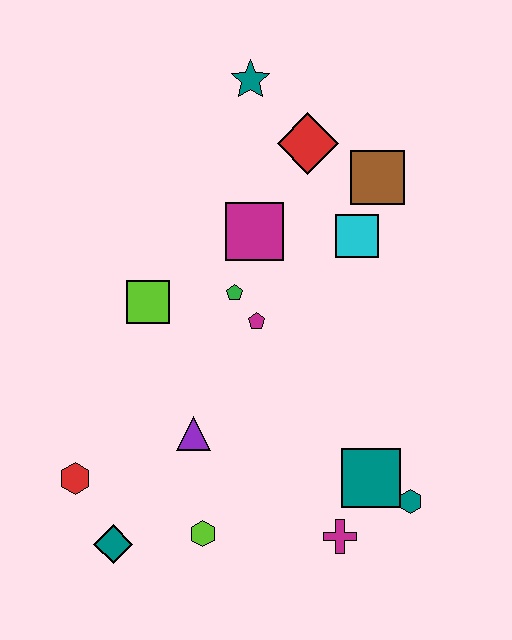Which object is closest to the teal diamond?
The red hexagon is closest to the teal diamond.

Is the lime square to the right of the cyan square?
No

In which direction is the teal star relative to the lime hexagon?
The teal star is above the lime hexagon.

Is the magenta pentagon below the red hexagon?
No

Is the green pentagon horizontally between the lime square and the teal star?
Yes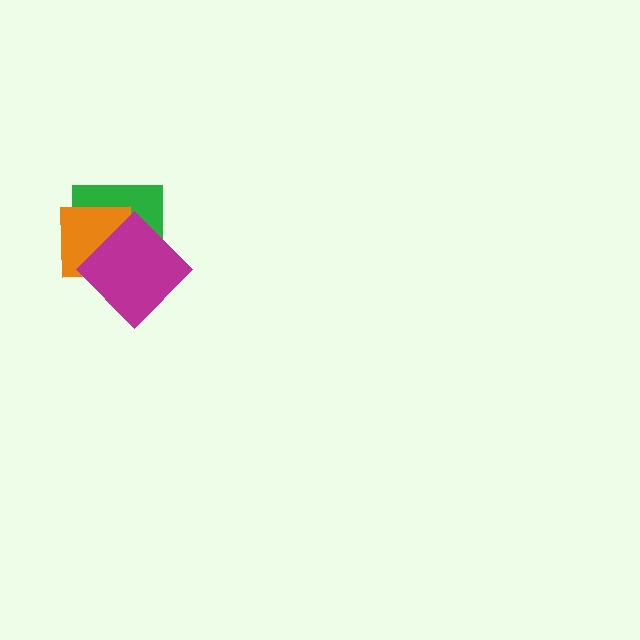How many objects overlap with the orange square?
2 objects overlap with the orange square.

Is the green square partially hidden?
Yes, it is partially covered by another shape.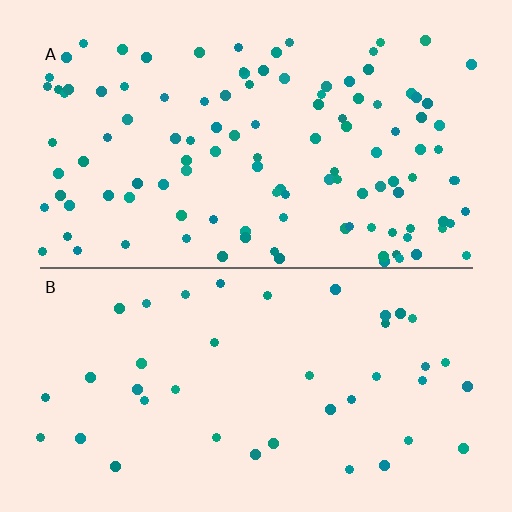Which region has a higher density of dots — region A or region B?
A (the top).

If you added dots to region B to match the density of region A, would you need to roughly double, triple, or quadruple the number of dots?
Approximately triple.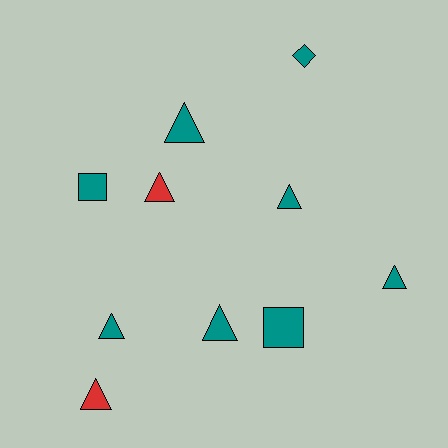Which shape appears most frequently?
Triangle, with 7 objects.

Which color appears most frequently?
Teal, with 8 objects.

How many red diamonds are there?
There are no red diamonds.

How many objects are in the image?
There are 10 objects.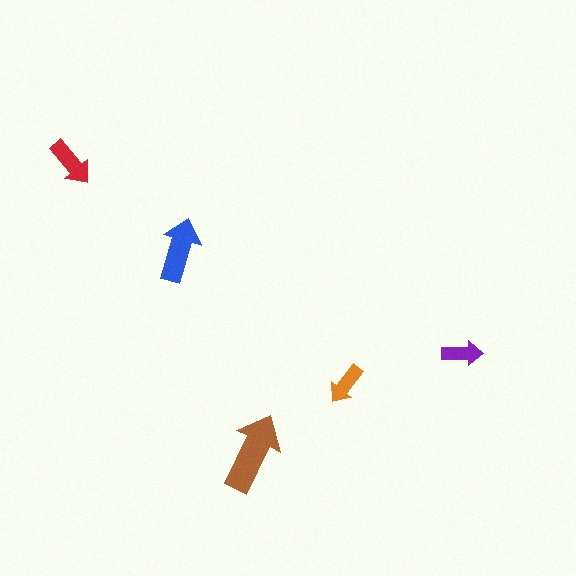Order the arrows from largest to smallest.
the brown one, the blue one, the red one, the orange one, the purple one.